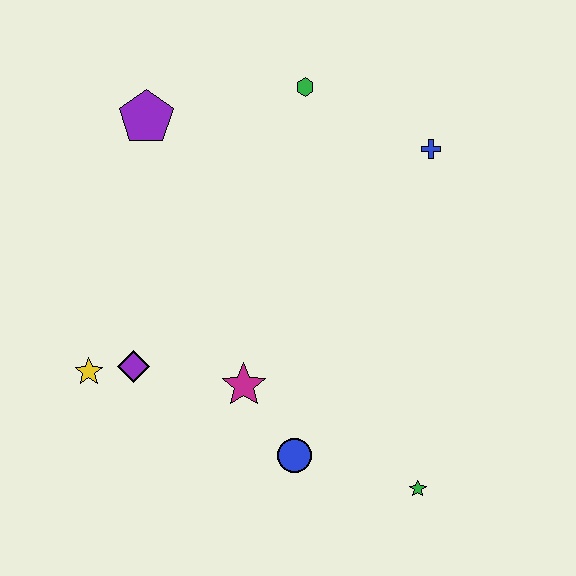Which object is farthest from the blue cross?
The yellow star is farthest from the blue cross.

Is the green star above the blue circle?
No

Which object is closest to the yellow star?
The purple diamond is closest to the yellow star.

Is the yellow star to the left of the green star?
Yes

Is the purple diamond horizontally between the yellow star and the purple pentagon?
Yes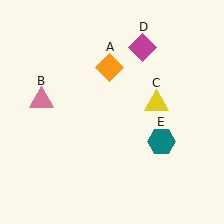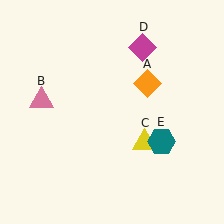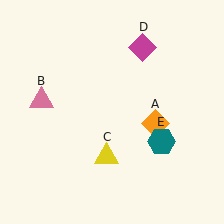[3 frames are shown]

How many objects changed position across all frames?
2 objects changed position: orange diamond (object A), yellow triangle (object C).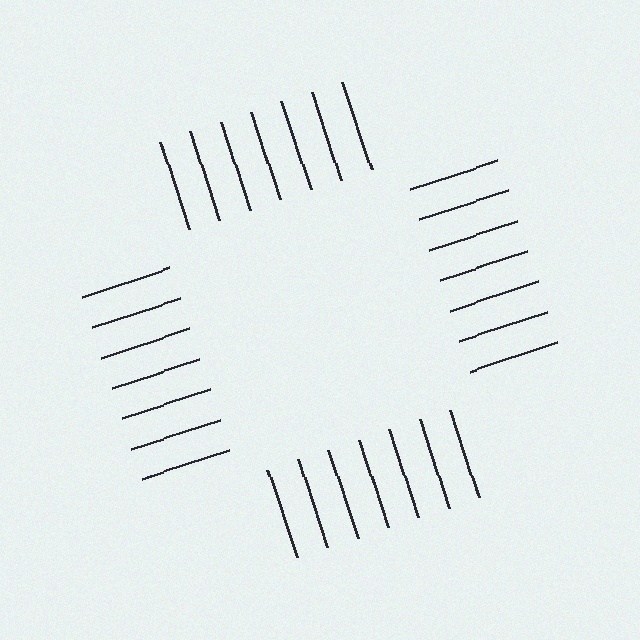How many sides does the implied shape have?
4 sides — the line-ends trace a square.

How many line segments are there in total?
28 — 7 along each of the 4 edges.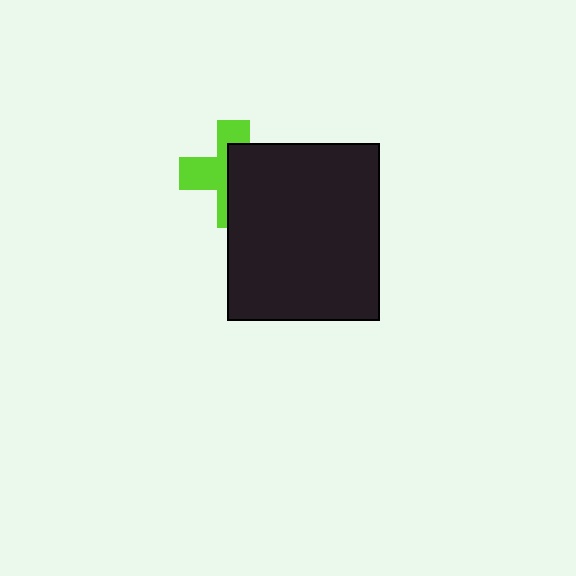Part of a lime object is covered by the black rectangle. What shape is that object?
It is a cross.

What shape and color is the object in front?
The object in front is a black rectangle.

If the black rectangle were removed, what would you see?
You would see the complete lime cross.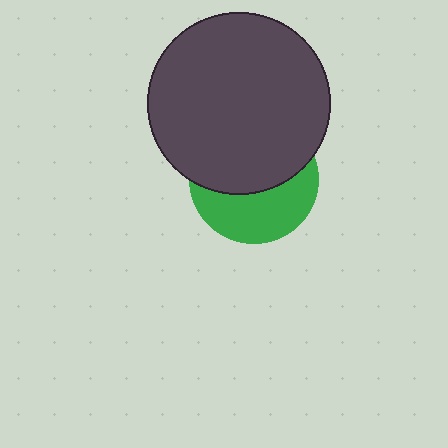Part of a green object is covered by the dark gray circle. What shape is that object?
It is a circle.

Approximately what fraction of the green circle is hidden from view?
Roughly 56% of the green circle is hidden behind the dark gray circle.